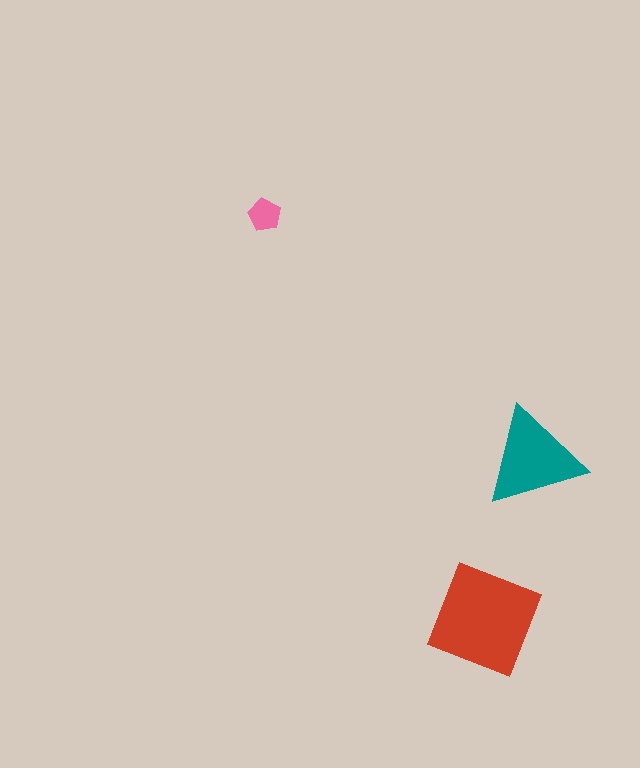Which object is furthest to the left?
The pink pentagon is leftmost.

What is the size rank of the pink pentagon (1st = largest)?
3rd.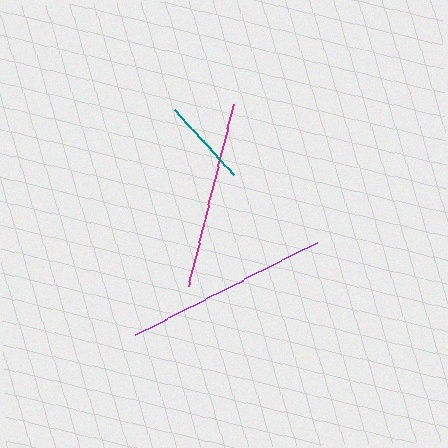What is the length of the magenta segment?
The magenta segment is approximately 188 pixels long.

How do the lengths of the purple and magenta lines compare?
The purple and magenta lines are approximately the same length.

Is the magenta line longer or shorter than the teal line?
The magenta line is longer than the teal line.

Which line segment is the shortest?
The teal line is the shortest at approximately 88 pixels.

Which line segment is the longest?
The purple line is the longest at approximately 204 pixels.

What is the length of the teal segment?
The teal segment is approximately 88 pixels long.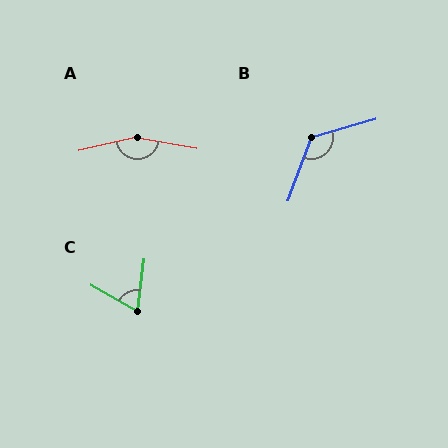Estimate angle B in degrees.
Approximately 126 degrees.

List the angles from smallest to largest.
C (68°), B (126°), A (157°).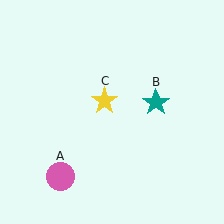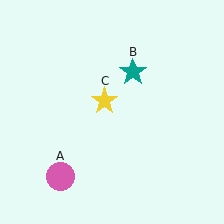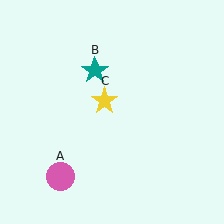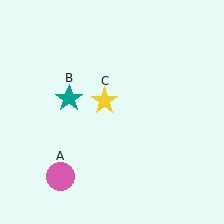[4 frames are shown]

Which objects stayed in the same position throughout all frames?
Pink circle (object A) and yellow star (object C) remained stationary.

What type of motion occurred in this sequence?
The teal star (object B) rotated counterclockwise around the center of the scene.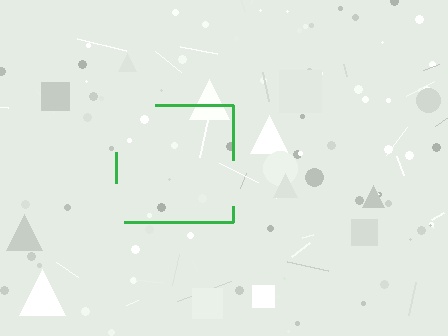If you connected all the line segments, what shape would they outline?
They would outline a square.